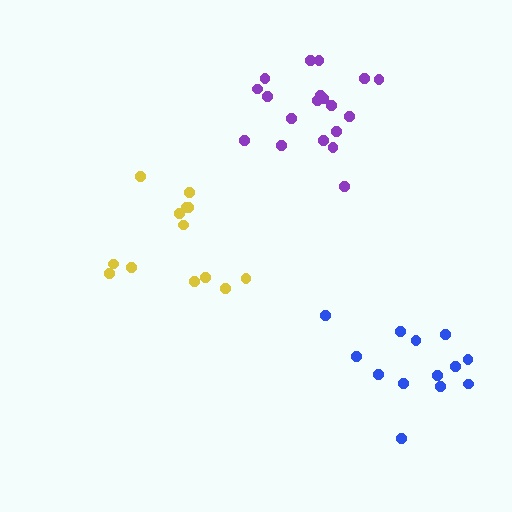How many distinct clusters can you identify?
There are 3 distinct clusters.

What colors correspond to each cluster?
The clusters are colored: yellow, purple, blue.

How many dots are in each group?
Group 1: 13 dots, Group 2: 19 dots, Group 3: 13 dots (45 total).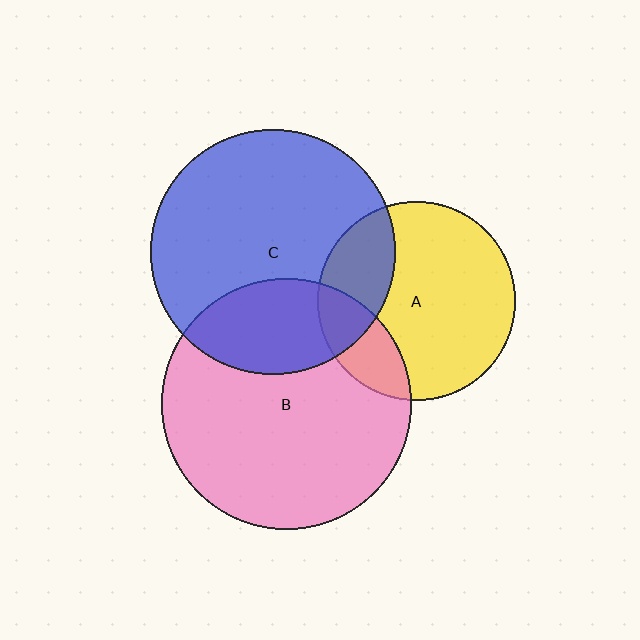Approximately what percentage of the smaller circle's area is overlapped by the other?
Approximately 25%.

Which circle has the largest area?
Circle B (pink).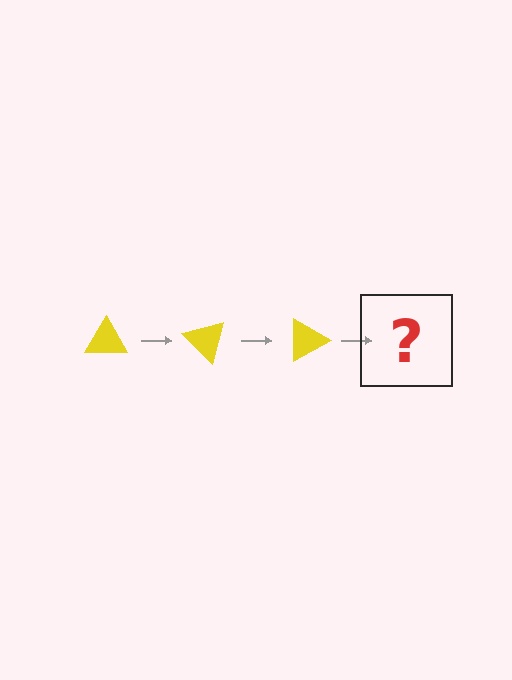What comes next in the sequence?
The next element should be a yellow triangle rotated 135 degrees.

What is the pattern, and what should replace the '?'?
The pattern is that the triangle rotates 45 degrees each step. The '?' should be a yellow triangle rotated 135 degrees.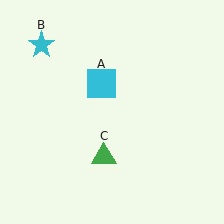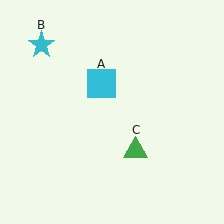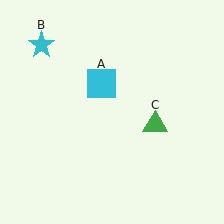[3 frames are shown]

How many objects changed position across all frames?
1 object changed position: green triangle (object C).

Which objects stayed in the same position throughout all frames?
Cyan square (object A) and cyan star (object B) remained stationary.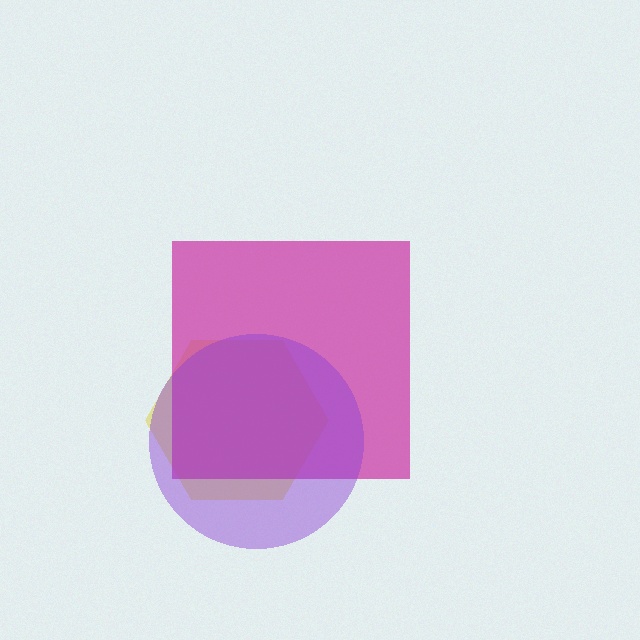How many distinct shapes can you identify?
There are 3 distinct shapes: a yellow hexagon, a magenta square, a purple circle.